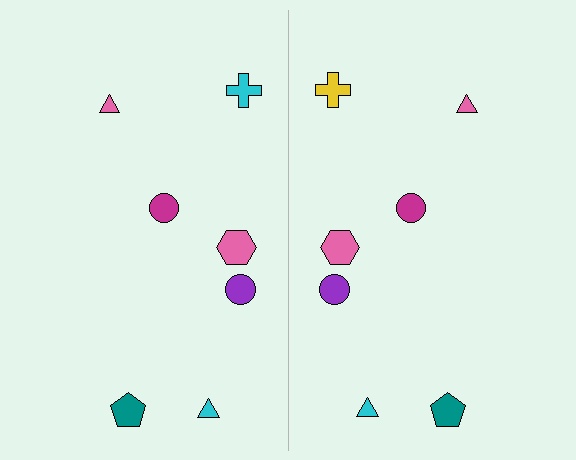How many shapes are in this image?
There are 14 shapes in this image.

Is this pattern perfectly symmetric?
No, the pattern is not perfectly symmetric. The yellow cross on the right side breaks the symmetry — its mirror counterpart is cyan.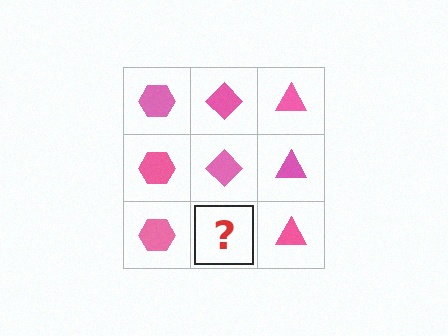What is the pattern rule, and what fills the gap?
The rule is that each column has a consistent shape. The gap should be filled with a pink diamond.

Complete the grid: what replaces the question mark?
The question mark should be replaced with a pink diamond.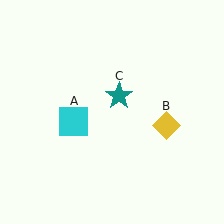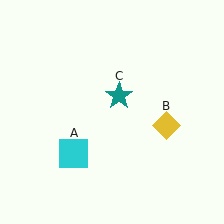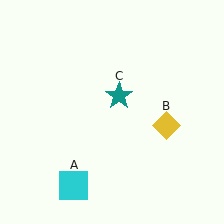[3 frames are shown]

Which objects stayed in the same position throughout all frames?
Yellow diamond (object B) and teal star (object C) remained stationary.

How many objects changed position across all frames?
1 object changed position: cyan square (object A).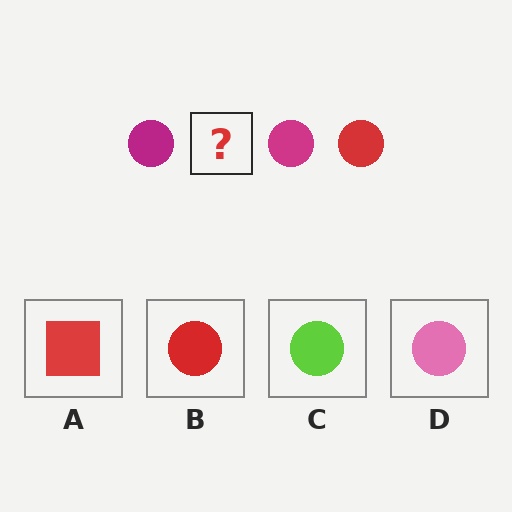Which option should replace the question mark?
Option B.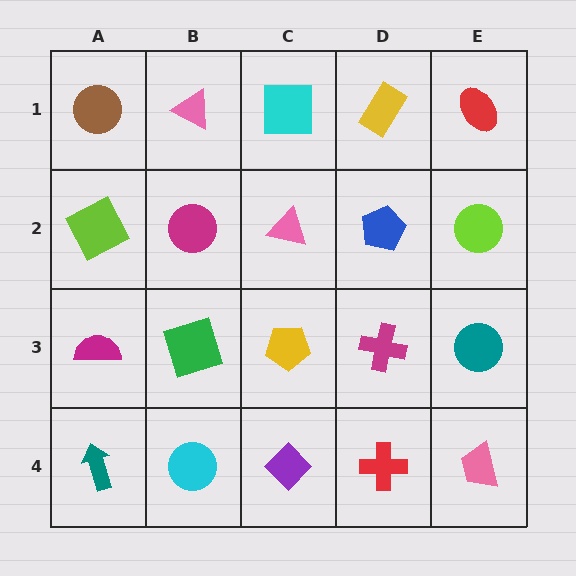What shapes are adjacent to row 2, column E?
A red ellipse (row 1, column E), a teal circle (row 3, column E), a blue pentagon (row 2, column D).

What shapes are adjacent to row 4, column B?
A green square (row 3, column B), a teal arrow (row 4, column A), a purple diamond (row 4, column C).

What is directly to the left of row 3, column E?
A magenta cross.